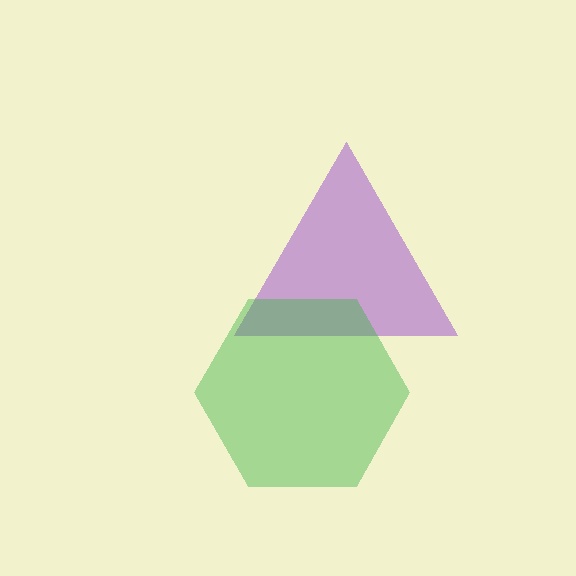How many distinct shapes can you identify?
There are 2 distinct shapes: a purple triangle, a green hexagon.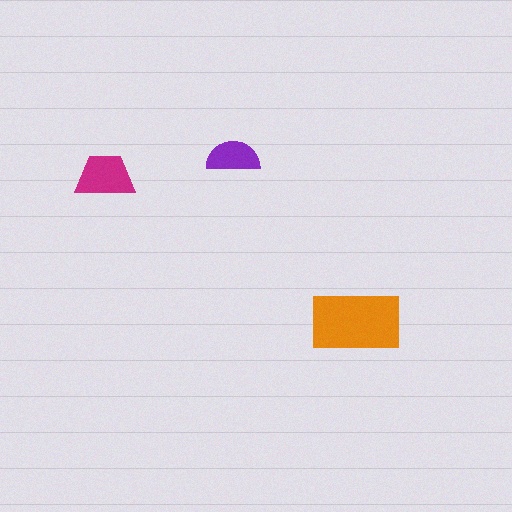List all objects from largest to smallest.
The orange rectangle, the magenta trapezoid, the purple semicircle.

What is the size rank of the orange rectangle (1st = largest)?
1st.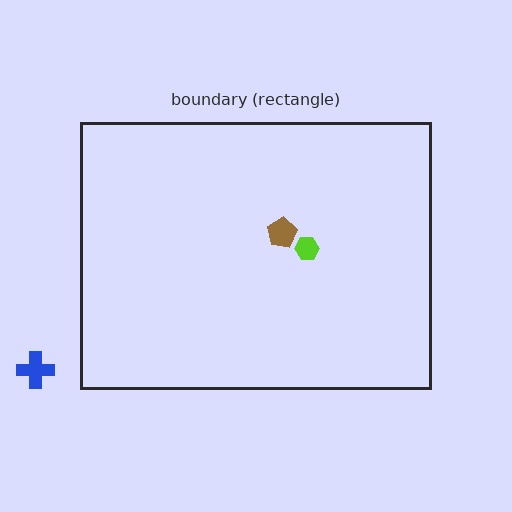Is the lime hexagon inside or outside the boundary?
Inside.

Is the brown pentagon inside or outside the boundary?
Inside.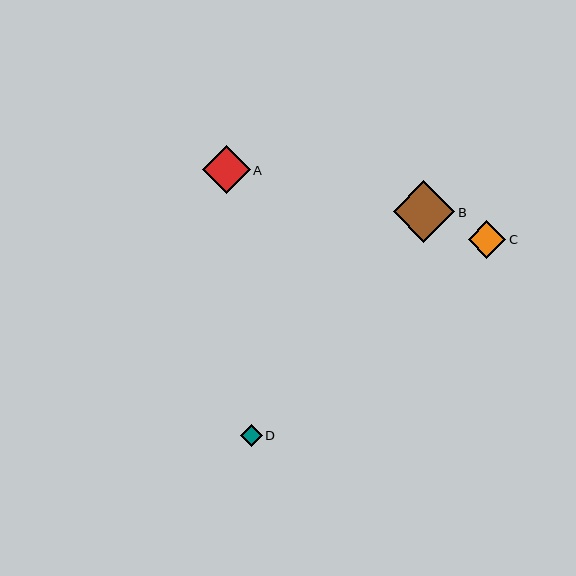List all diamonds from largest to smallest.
From largest to smallest: B, A, C, D.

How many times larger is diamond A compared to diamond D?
Diamond A is approximately 2.2 times the size of diamond D.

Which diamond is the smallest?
Diamond D is the smallest with a size of approximately 22 pixels.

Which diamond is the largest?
Diamond B is the largest with a size of approximately 61 pixels.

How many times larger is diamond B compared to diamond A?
Diamond B is approximately 1.3 times the size of diamond A.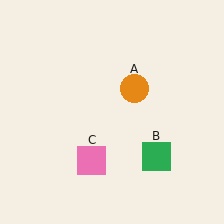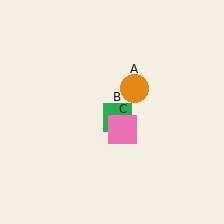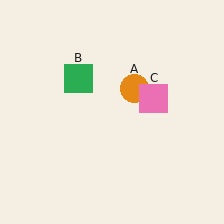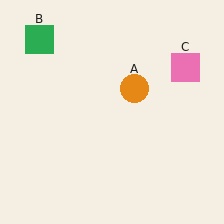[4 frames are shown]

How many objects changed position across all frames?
2 objects changed position: green square (object B), pink square (object C).